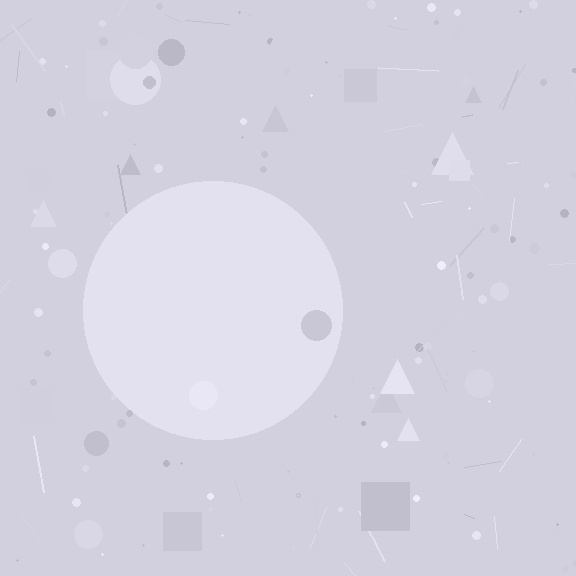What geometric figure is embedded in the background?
A circle is embedded in the background.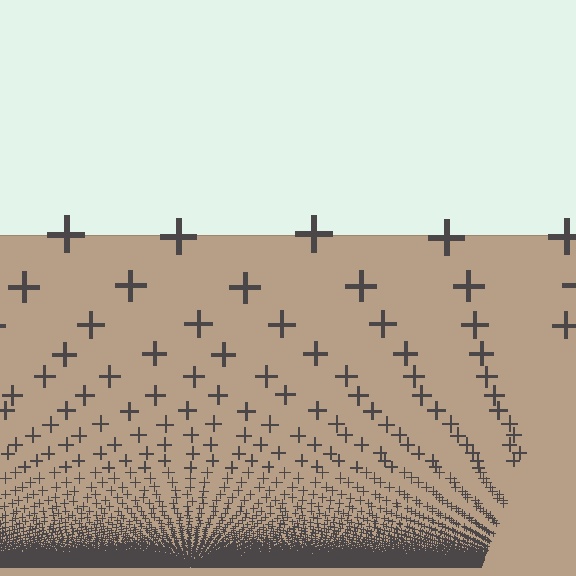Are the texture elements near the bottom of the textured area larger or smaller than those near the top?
Smaller. The gradient is inverted — elements near the bottom are smaller and denser.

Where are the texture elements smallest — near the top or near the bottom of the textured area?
Near the bottom.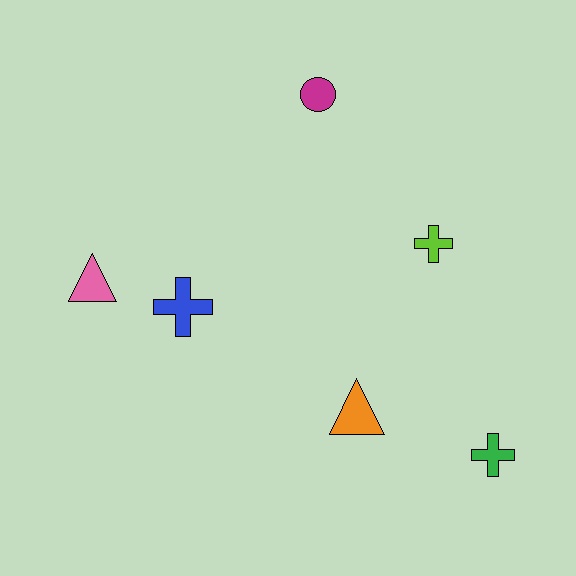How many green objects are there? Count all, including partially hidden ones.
There is 1 green object.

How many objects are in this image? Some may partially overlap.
There are 6 objects.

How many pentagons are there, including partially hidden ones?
There are no pentagons.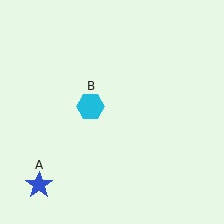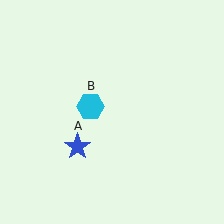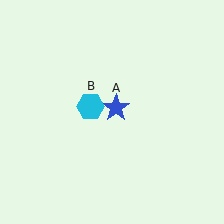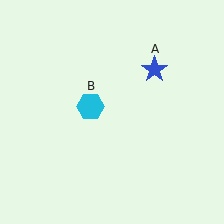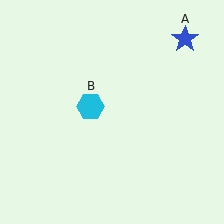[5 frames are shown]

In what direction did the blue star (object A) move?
The blue star (object A) moved up and to the right.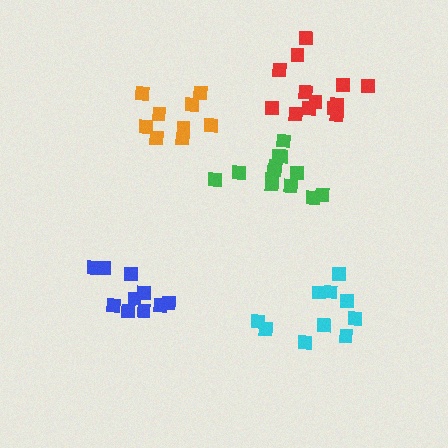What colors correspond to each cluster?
The clusters are colored: blue, red, cyan, green, orange.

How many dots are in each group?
Group 1: 10 dots, Group 2: 13 dots, Group 3: 10 dots, Group 4: 13 dots, Group 5: 9 dots (55 total).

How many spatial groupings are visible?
There are 5 spatial groupings.